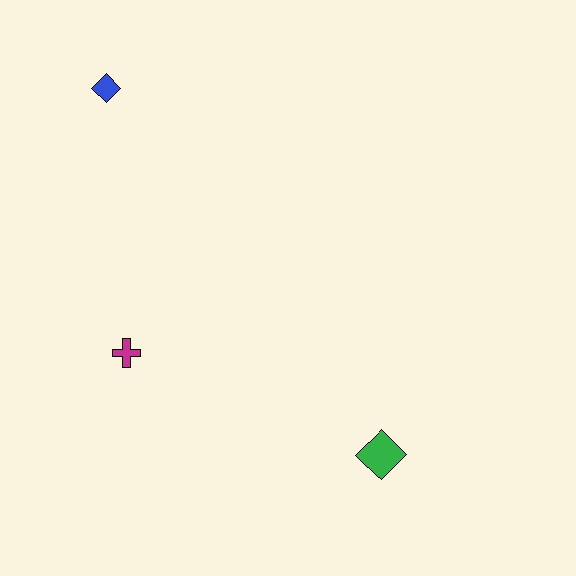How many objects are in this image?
There are 3 objects.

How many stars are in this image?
There are no stars.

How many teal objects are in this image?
There are no teal objects.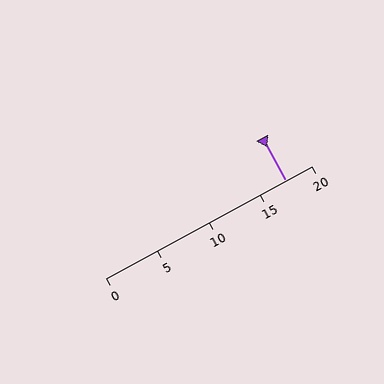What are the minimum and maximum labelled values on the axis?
The axis runs from 0 to 20.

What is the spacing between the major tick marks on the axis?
The major ticks are spaced 5 apart.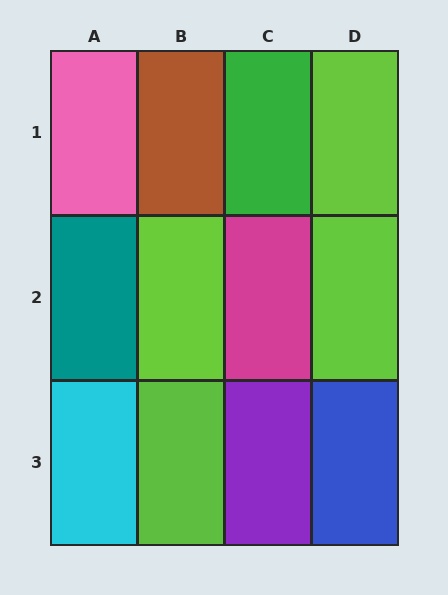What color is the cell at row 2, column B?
Lime.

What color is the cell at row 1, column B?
Brown.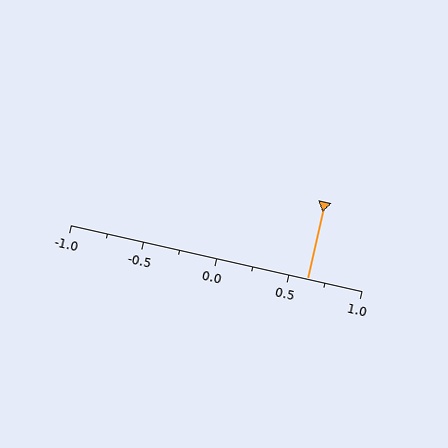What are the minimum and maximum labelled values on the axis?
The axis runs from -1.0 to 1.0.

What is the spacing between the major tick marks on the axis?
The major ticks are spaced 0.5 apart.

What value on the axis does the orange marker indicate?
The marker indicates approximately 0.62.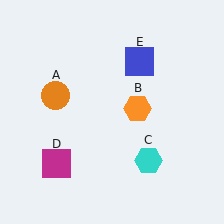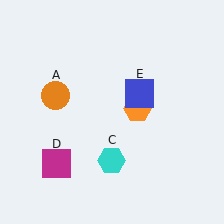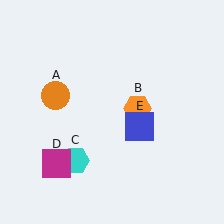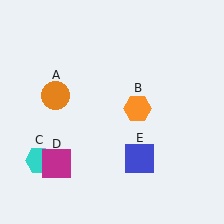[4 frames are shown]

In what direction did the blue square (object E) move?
The blue square (object E) moved down.